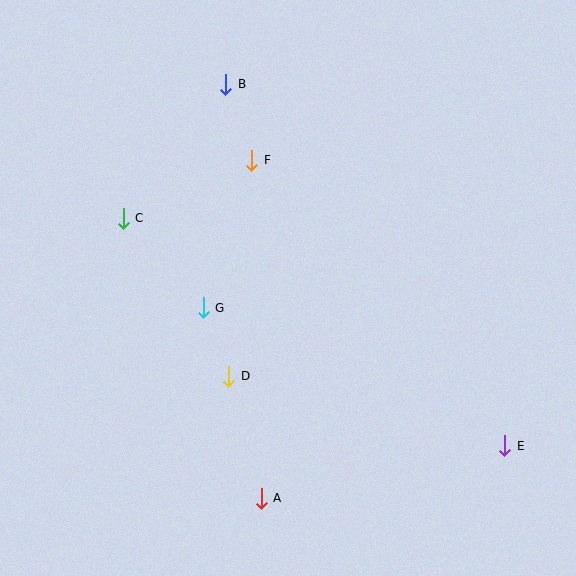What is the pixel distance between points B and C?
The distance between B and C is 169 pixels.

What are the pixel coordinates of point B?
Point B is at (226, 84).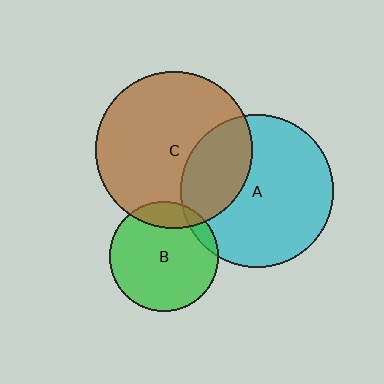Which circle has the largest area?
Circle C (brown).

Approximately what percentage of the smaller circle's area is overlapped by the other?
Approximately 10%.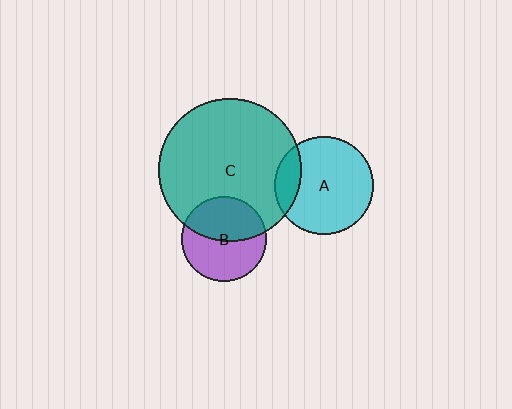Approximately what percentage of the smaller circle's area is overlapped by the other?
Approximately 15%.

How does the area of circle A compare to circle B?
Approximately 1.3 times.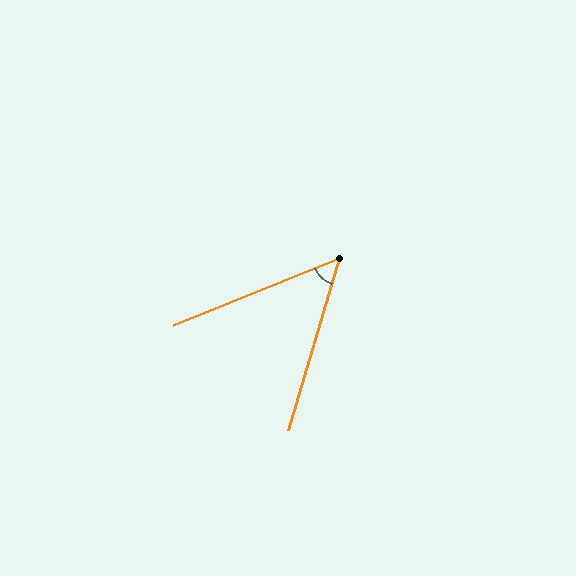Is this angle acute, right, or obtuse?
It is acute.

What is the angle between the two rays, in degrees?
Approximately 51 degrees.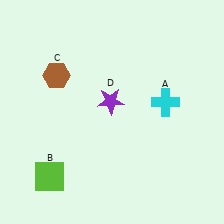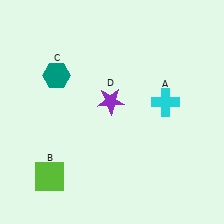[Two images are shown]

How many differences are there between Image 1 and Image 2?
There is 1 difference between the two images.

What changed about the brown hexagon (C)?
In Image 1, C is brown. In Image 2, it changed to teal.